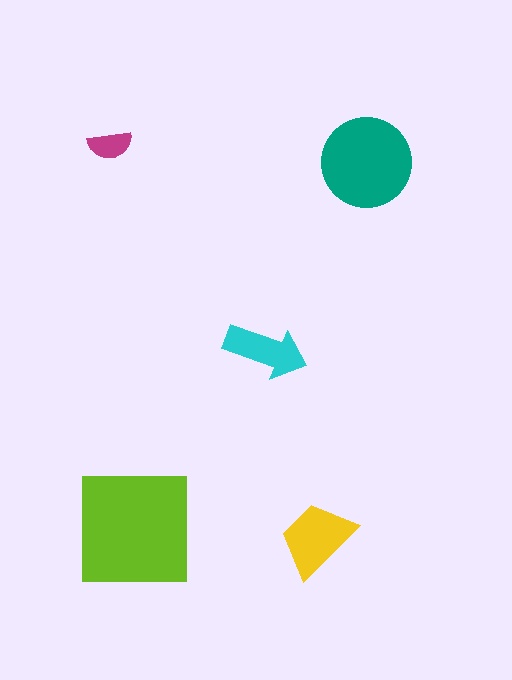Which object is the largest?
The lime square.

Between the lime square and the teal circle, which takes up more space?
The lime square.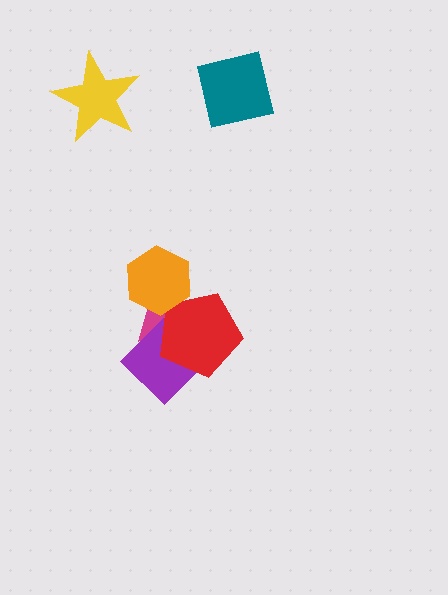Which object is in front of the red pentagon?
The orange hexagon is in front of the red pentagon.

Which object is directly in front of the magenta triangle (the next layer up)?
The purple diamond is directly in front of the magenta triangle.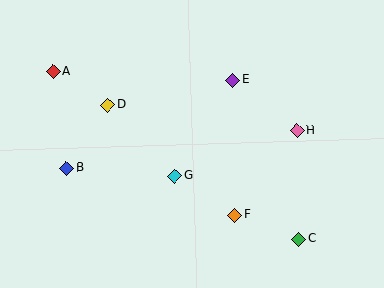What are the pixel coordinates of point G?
Point G is at (175, 176).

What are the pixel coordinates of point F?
Point F is at (235, 215).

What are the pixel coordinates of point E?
Point E is at (233, 80).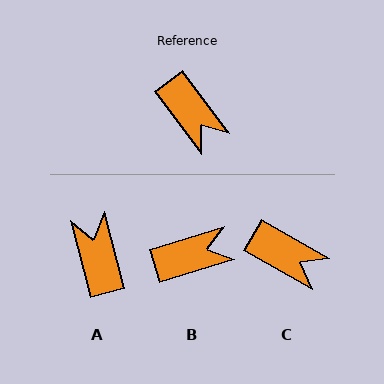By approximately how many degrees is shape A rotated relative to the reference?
Approximately 158 degrees counter-clockwise.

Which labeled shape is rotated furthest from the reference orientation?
A, about 158 degrees away.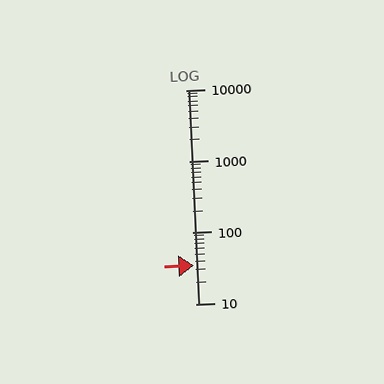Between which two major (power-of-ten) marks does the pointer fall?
The pointer is between 10 and 100.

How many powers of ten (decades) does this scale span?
The scale spans 3 decades, from 10 to 10000.